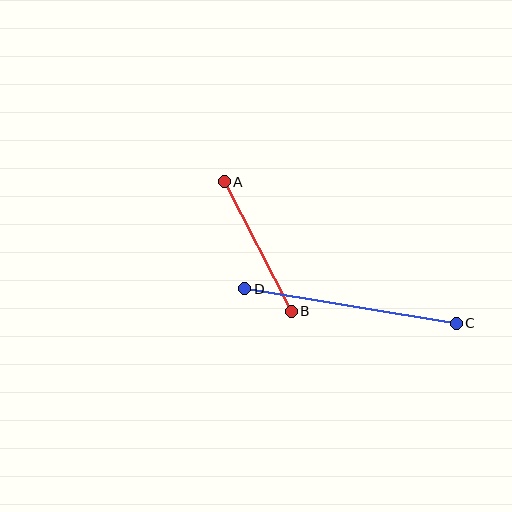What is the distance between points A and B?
The distance is approximately 146 pixels.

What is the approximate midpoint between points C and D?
The midpoint is at approximately (350, 306) pixels.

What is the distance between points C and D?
The distance is approximately 214 pixels.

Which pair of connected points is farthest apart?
Points C and D are farthest apart.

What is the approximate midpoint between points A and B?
The midpoint is at approximately (258, 247) pixels.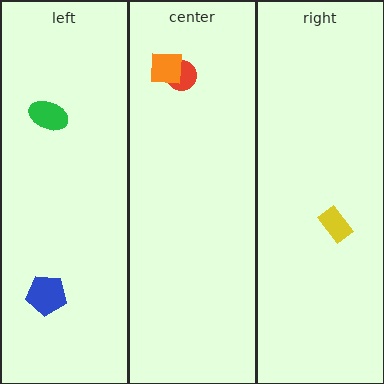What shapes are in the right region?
The yellow rectangle.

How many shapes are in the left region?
2.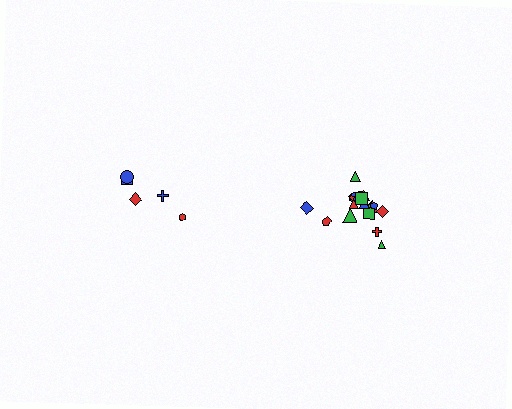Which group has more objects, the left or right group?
The right group.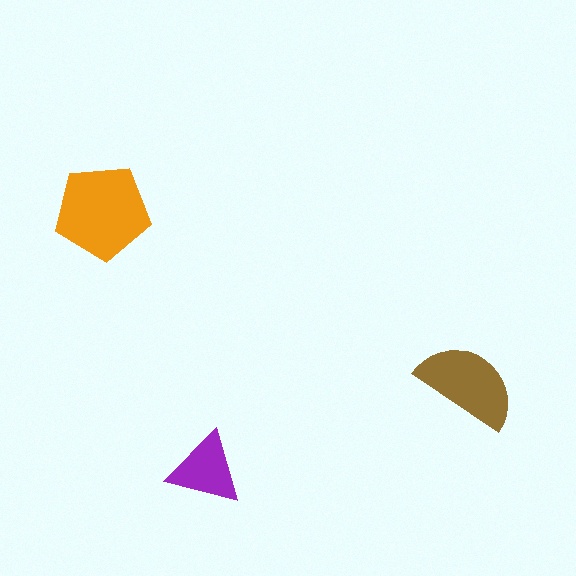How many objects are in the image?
There are 3 objects in the image.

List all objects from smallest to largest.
The purple triangle, the brown semicircle, the orange pentagon.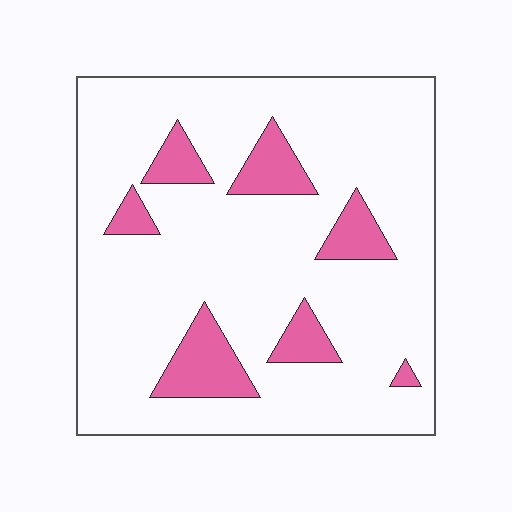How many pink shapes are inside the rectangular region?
7.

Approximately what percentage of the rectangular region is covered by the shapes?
Approximately 15%.